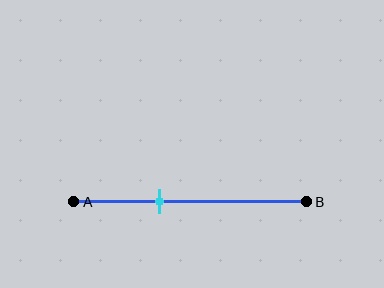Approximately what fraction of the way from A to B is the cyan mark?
The cyan mark is approximately 35% of the way from A to B.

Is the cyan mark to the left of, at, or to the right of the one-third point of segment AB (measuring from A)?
The cyan mark is to the right of the one-third point of segment AB.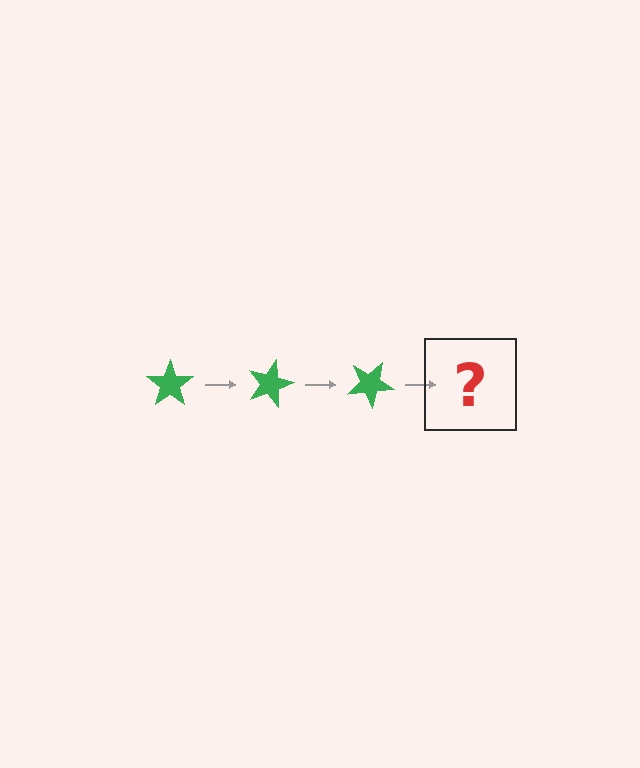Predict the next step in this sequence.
The next step is a green star rotated 45 degrees.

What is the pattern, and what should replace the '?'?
The pattern is that the star rotates 15 degrees each step. The '?' should be a green star rotated 45 degrees.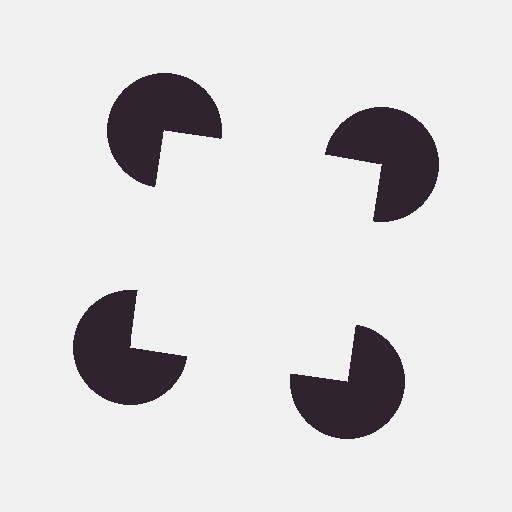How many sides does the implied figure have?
4 sides.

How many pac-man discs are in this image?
There are 4 — one at each vertex of the illusory square.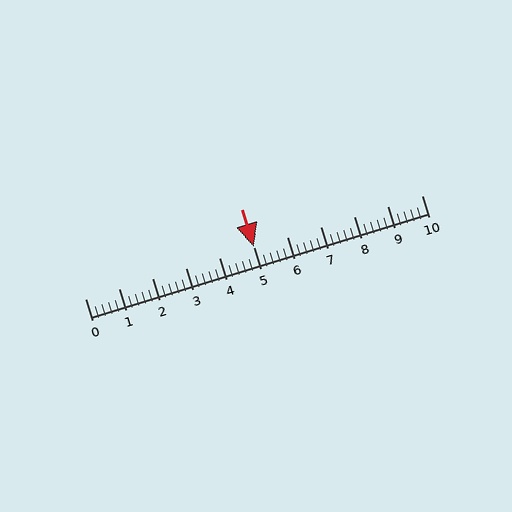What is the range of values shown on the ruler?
The ruler shows values from 0 to 10.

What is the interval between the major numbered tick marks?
The major tick marks are spaced 1 units apart.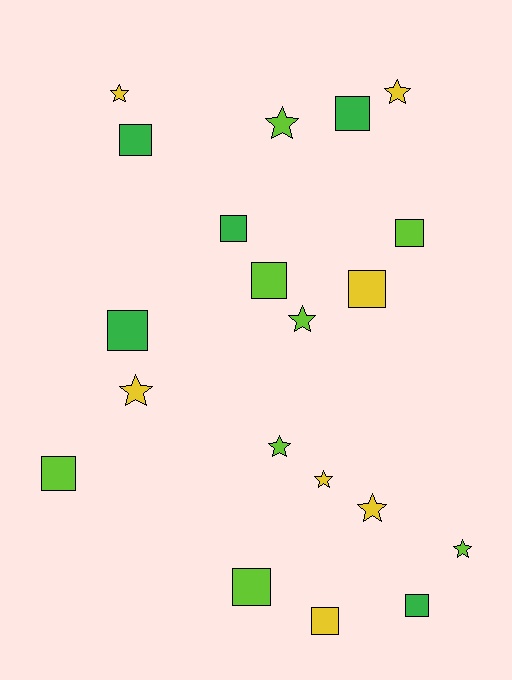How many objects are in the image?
There are 20 objects.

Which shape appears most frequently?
Square, with 11 objects.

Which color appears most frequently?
Lime, with 8 objects.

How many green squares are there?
There are 5 green squares.